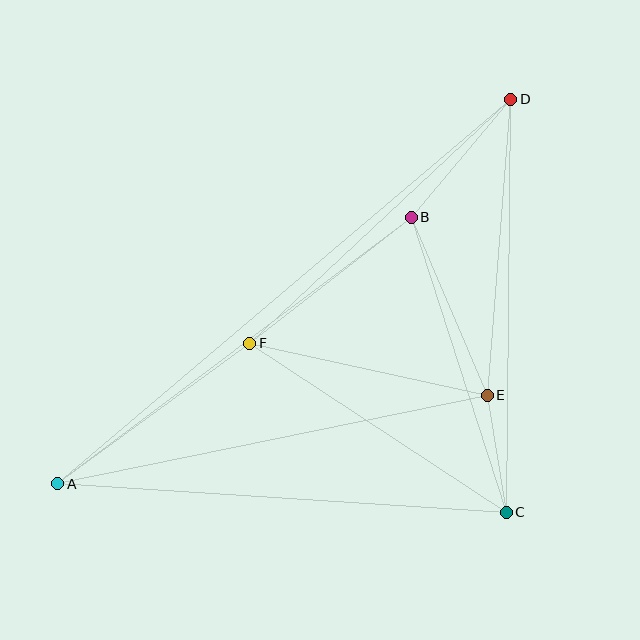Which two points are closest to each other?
Points C and E are closest to each other.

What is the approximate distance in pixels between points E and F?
The distance between E and F is approximately 243 pixels.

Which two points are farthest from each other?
Points A and D are farthest from each other.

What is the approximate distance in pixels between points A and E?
The distance between A and E is approximately 438 pixels.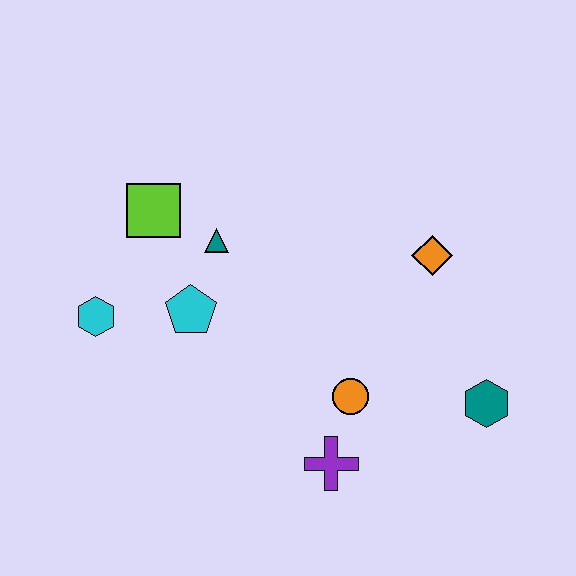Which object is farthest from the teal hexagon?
The cyan hexagon is farthest from the teal hexagon.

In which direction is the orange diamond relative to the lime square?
The orange diamond is to the right of the lime square.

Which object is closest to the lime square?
The teal triangle is closest to the lime square.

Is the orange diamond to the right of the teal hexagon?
No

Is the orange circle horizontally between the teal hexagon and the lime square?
Yes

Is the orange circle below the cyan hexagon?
Yes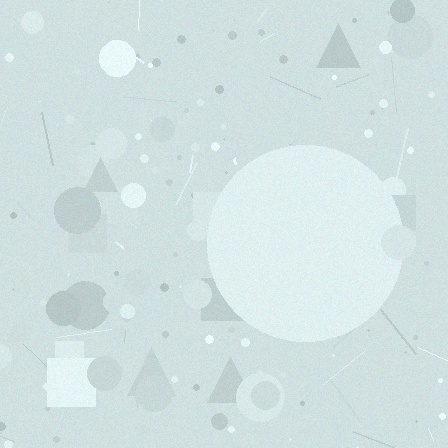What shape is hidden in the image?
A circle is hidden in the image.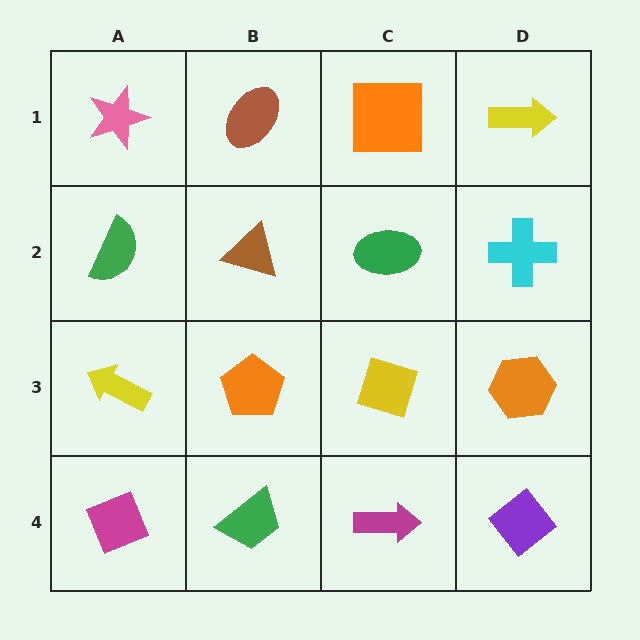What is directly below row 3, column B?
A green trapezoid.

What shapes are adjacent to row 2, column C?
An orange square (row 1, column C), a yellow diamond (row 3, column C), a brown triangle (row 2, column B), a cyan cross (row 2, column D).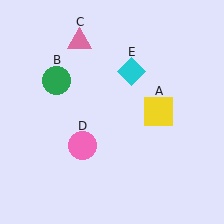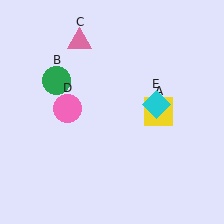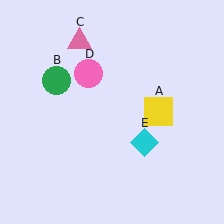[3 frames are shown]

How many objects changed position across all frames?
2 objects changed position: pink circle (object D), cyan diamond (object E).